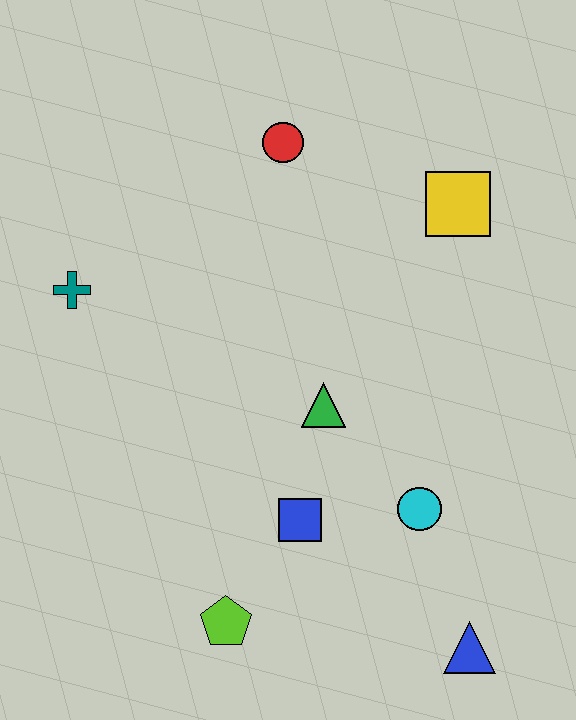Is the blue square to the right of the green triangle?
No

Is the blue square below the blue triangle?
No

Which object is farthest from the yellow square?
The lime pentagon is farthest from the yellow square.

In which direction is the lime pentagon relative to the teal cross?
The lime pentagon is below the teal cross.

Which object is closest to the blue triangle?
The cyan circle is closest to the blue triangle.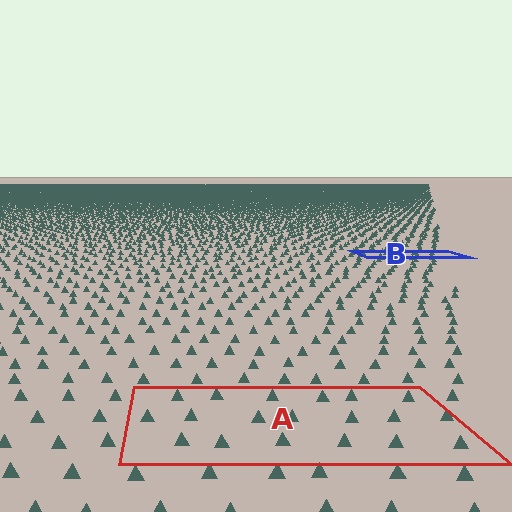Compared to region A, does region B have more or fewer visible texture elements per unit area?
Region B has more texture elements per unit area — they are packed more densely because it is farther away.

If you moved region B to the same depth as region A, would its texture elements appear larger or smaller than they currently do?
They would appear larger. At a closer depth, the same texture elements are projected at a bigger on-screen size.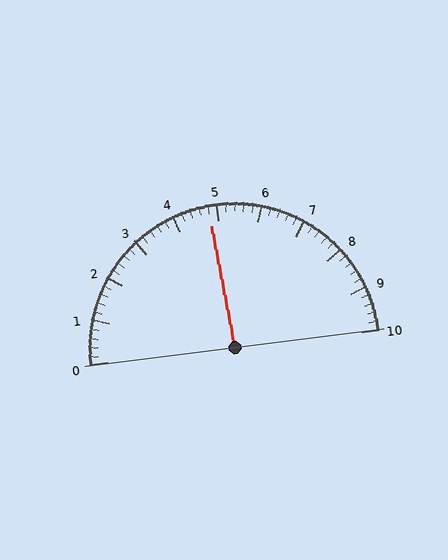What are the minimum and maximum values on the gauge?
The gauge ranges from 0 to 10.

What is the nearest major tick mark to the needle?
The nearest major tick mark is 5.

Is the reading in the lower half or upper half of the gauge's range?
The reading is in the lower half of the range (0 to 10).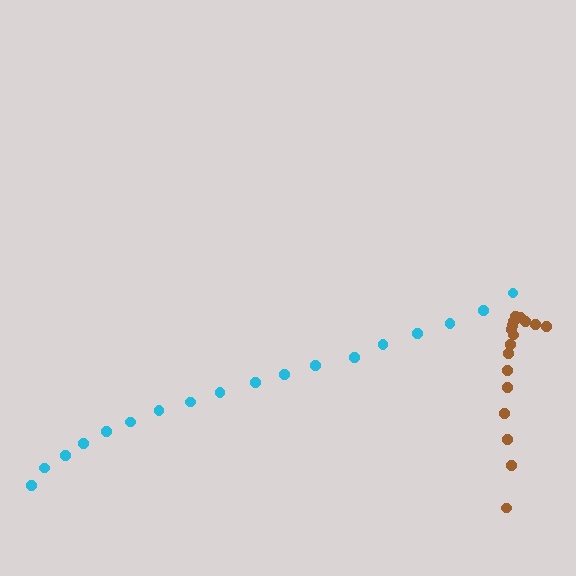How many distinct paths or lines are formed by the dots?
There are 2 distinct paths.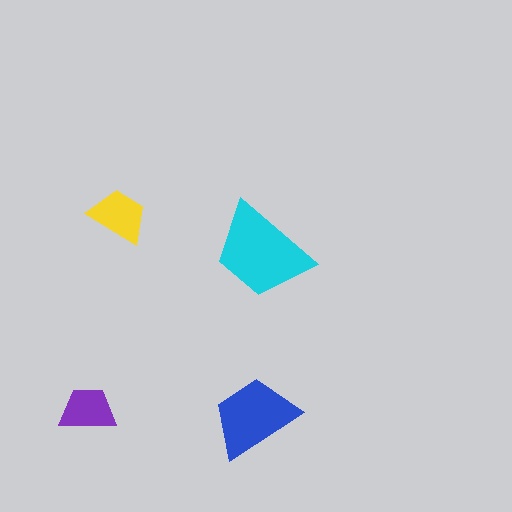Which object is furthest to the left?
The purple trapezoid is leftmost.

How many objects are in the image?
There are 4 objects in the image.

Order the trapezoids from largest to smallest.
the cyan one, the blue one, the yellow one, the purple one.